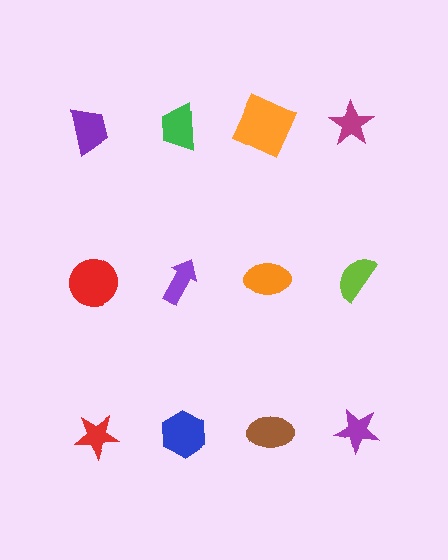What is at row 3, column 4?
A purple star.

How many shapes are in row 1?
4 shapes.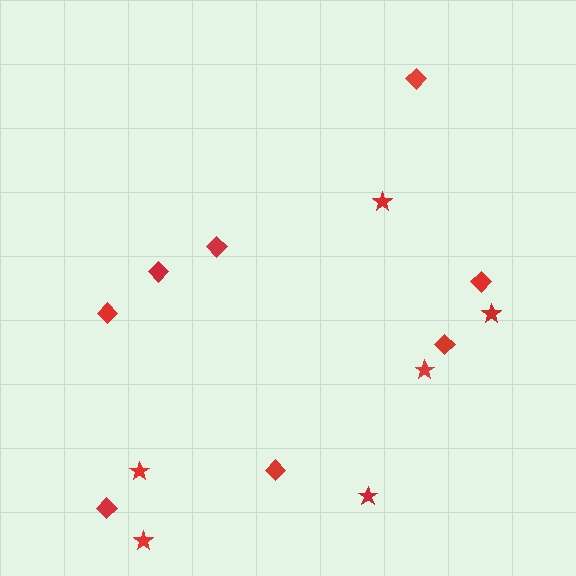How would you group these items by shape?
There are 2 groups: one group of stars (6) and one group of diamonds (8).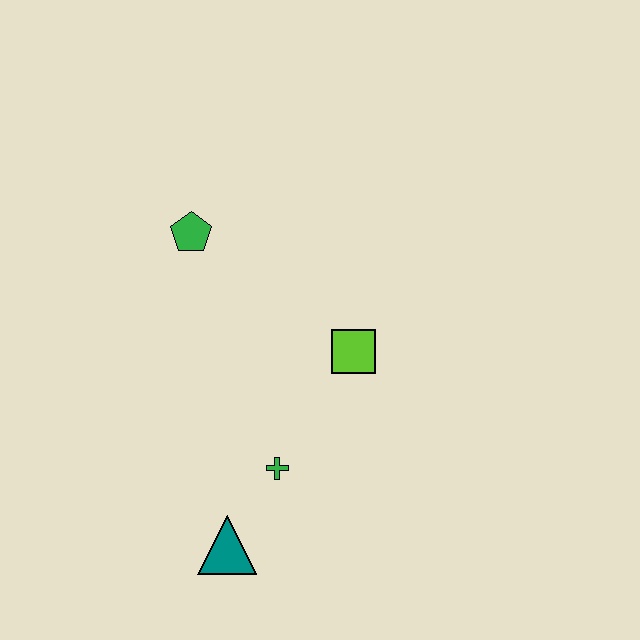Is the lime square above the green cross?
Yes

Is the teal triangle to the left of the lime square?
Yes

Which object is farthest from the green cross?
The green pentagon is farthest from the green cross.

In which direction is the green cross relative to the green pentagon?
The green cross is below the green pentagon.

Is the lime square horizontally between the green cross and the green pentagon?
No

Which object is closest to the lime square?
The green cross is closest to the lime square.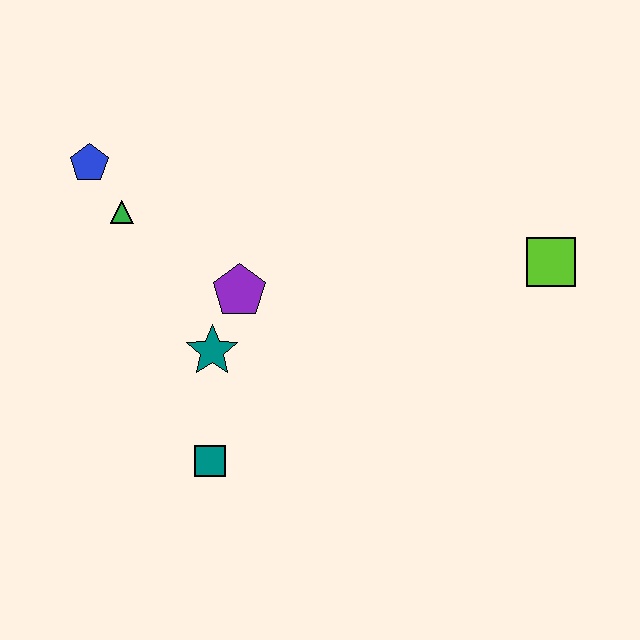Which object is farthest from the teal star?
The lime square is farthest from the teal star.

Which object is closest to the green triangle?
The blue pentagon is closest to the green triangle.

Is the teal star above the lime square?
No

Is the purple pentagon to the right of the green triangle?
Yes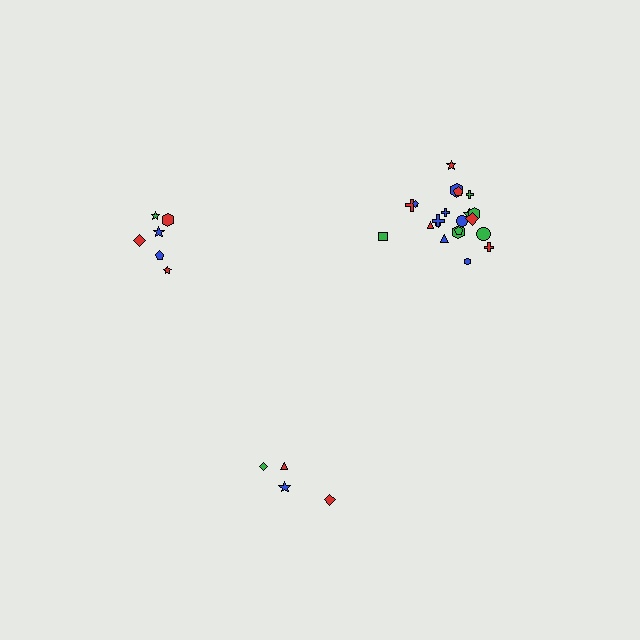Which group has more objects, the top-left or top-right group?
The top-right group.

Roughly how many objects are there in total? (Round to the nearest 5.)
Roughly 30 objects in total.